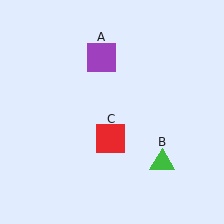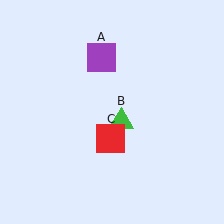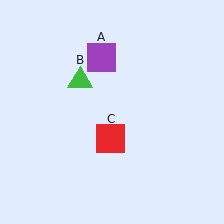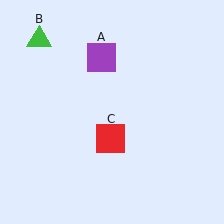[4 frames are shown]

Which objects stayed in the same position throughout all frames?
Purple square (object A) and red square (object C) remained stationary.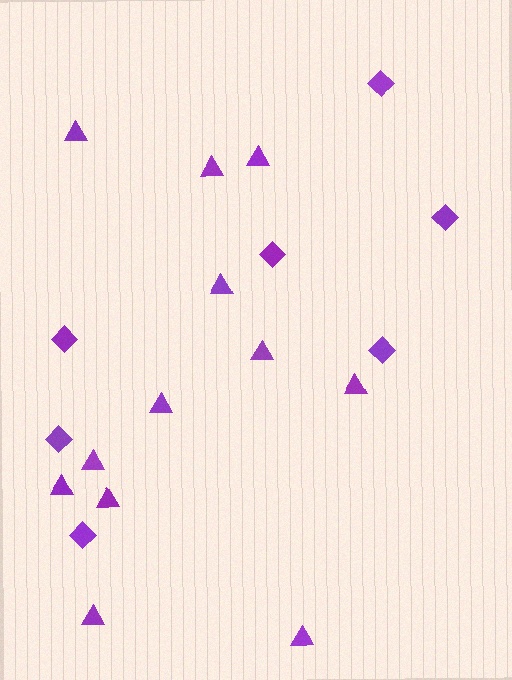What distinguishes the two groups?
There are 2 groups: one group of diamonds (7) and one group of triangles (12).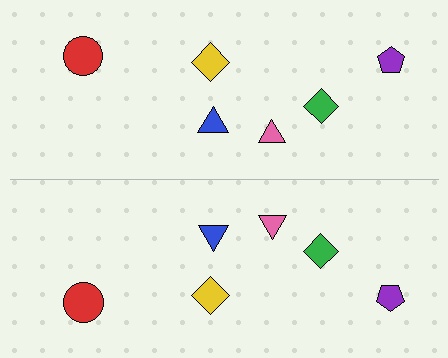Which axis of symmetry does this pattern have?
The pattern has a horizontal axis of symmetry running through the center of the image.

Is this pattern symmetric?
Yes, this pattern has bilateral (reflection) symmetry.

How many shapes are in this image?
There are 12 shapes in this image.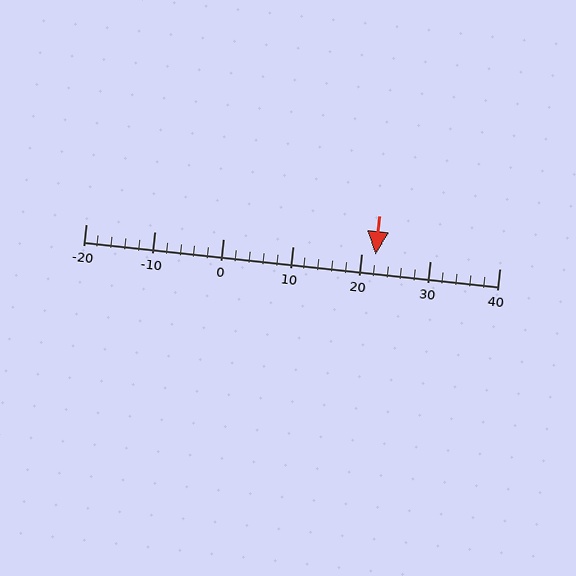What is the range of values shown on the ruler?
The ruler shows values from -20 to 40.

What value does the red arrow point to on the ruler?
The red arrow points to approximately 22.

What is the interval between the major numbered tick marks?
The major tick marks are spaced 10 units apart.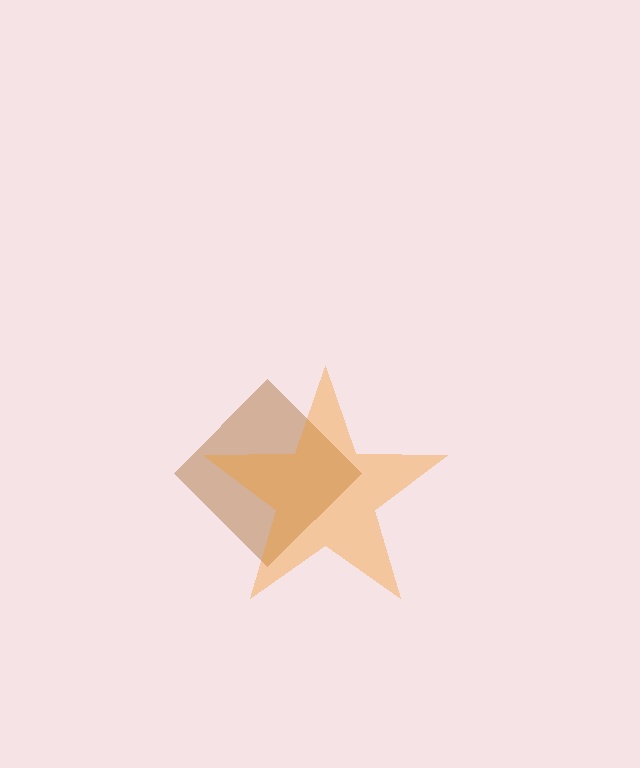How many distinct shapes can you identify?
There are 2 distinct shapes: a brown diamond, an orange star.